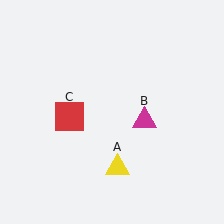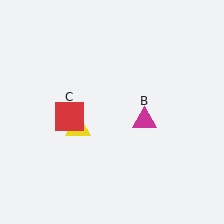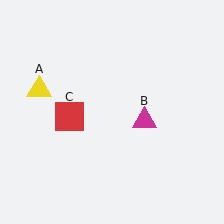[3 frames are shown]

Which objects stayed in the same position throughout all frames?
Magenta triangle (object B) and red square (object C) remained stationary.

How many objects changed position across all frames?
1 object changed position: yellow triangle (object A).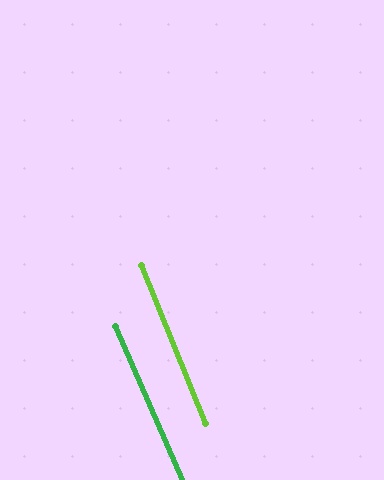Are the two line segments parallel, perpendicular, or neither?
Parallel — their directions differ by only 1.5°.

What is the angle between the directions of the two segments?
Approximately 1 degree.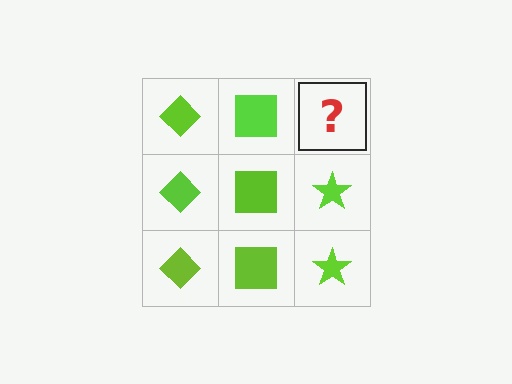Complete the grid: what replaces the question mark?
The question mark should be replaced with a lime star.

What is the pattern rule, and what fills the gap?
The rule is that each column has a consistent shape. The gap should be filled with a lime star.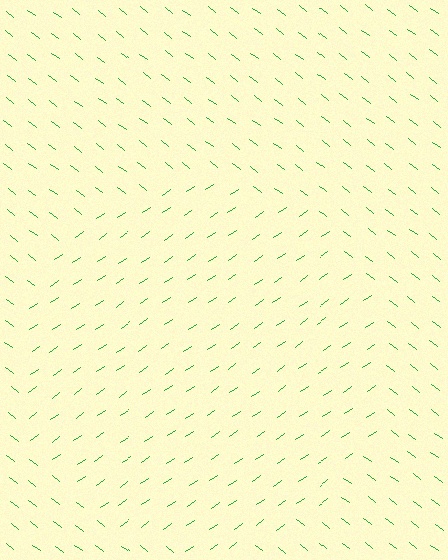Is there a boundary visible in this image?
Yes, there is a texture boundary formed by a change in line orientation.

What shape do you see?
I see a circle.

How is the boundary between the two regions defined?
The boundary is defined purely by a change in line orientation (approximately 72 degrees difference). All lines are the same color and thickness.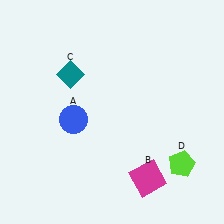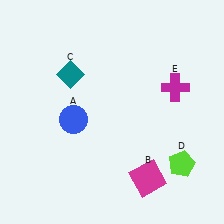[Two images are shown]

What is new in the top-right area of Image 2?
A magenta cross (E) was added in the top-right area of Image 2.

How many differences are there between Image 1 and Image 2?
There is 1 difference between the two images.